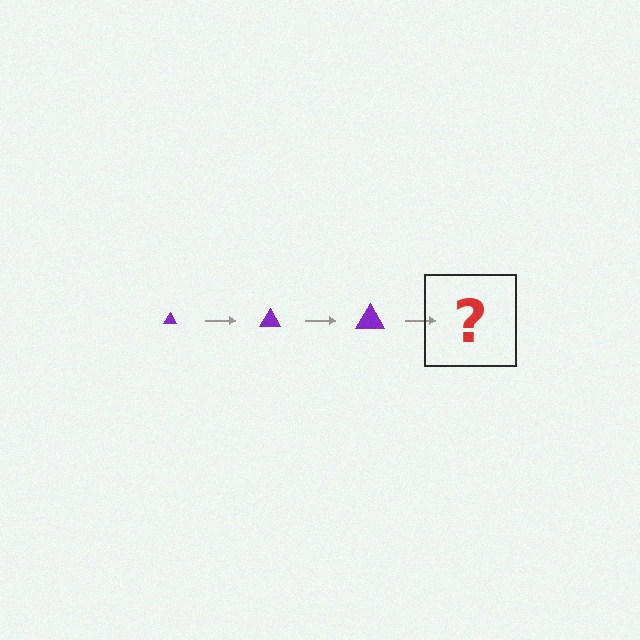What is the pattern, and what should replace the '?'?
The pattern is that the triangle gets progressively larger each step. The '?' should be a purple triangle, larger than the previous one.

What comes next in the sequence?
The next element should be a purple triangle, larger than the previous one.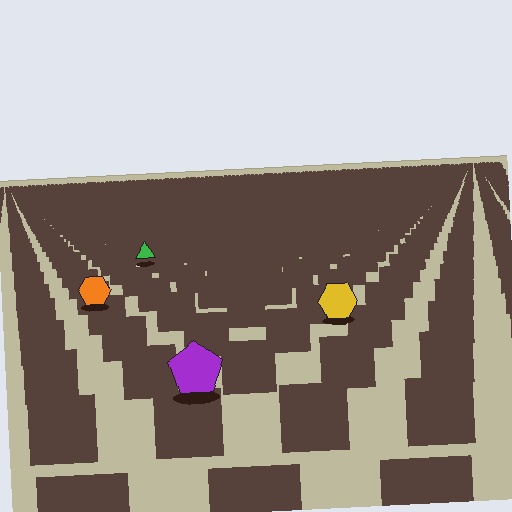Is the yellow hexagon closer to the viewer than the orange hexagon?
Yes. The yellow hexagon is closer — you can tell from the texture gradient: the ground texture is coarser near it.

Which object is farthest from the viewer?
The green triangle is farthest from the viewer. It appears smaller and the ground texture around it is denser.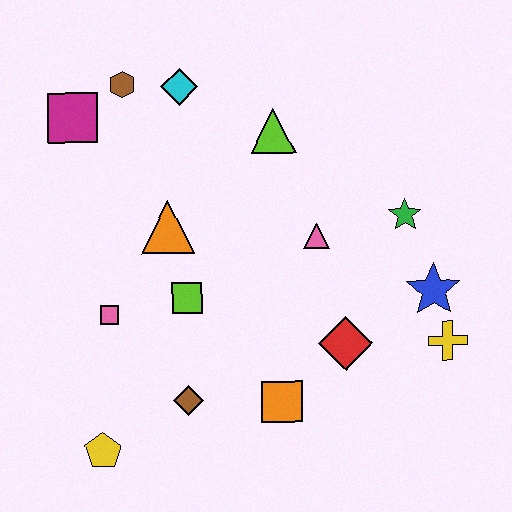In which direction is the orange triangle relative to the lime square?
The orange triangle is above the lime square.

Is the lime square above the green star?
No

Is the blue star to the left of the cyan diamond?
No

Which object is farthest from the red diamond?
The magenta square is farthest from the red diamond.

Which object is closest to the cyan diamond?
The brown hexagon is closest to the cyan diamond.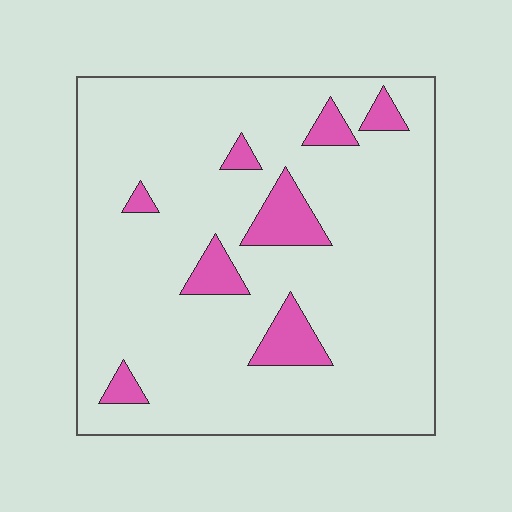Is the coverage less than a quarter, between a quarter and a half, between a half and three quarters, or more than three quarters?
Less than a quarter.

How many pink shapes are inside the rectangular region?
8.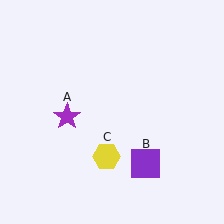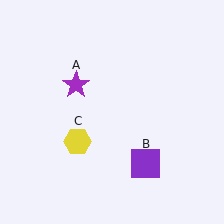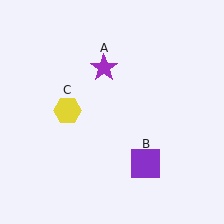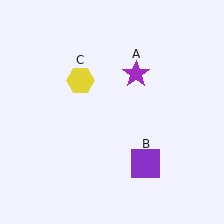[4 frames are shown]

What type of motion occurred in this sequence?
The purple star (object A), yellow hexagon (object C) rotated clockwise around the center of the scene.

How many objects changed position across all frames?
2 objects changed position: purple star (object A), yellow hexagon (object C).